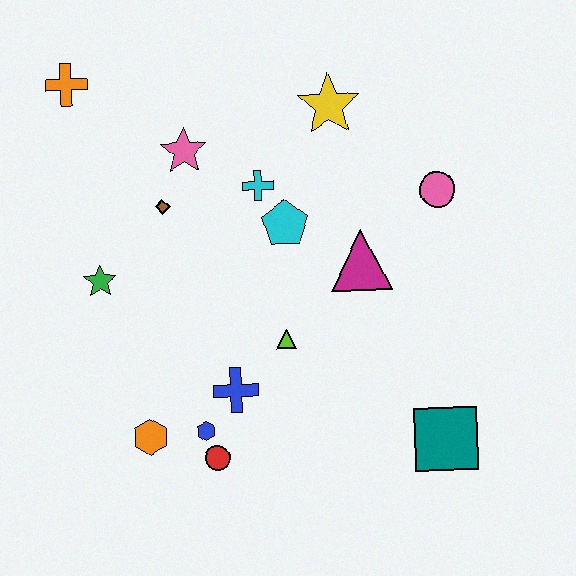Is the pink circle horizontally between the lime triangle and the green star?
No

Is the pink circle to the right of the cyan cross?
Yes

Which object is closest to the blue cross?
The blue hexagon is closest to the blue cross.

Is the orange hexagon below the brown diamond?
Yes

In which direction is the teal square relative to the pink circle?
The teal square is below the pink circle.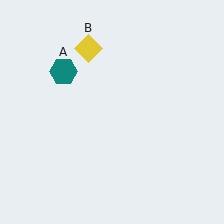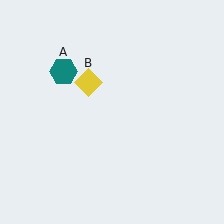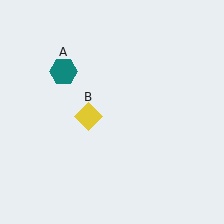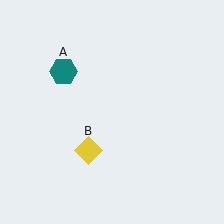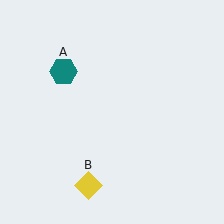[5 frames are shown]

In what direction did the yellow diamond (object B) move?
The yellow diamond (object B) moved down.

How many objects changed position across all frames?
1 object changed position: yellow diamond (object B).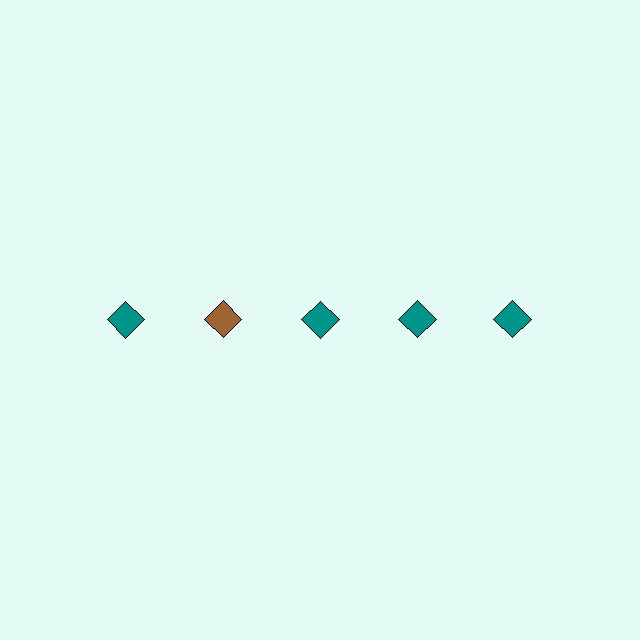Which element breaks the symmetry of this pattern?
The brown diamond in the top row, second from left column breaks the symmetry. All other shapes are teal diamonds.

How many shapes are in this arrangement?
There are 5 shapes arranged in a grid pattern.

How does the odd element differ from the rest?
It has a different color: brown instead of teal.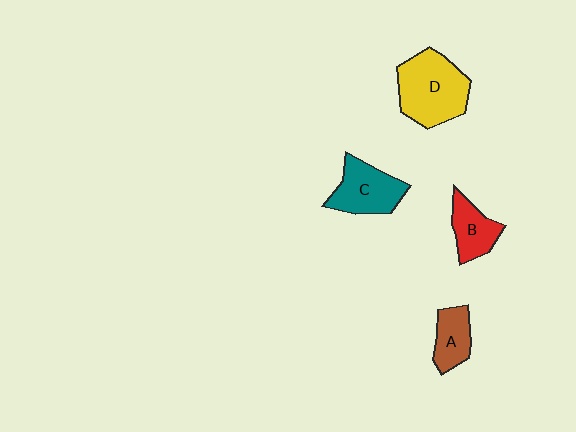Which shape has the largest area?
Shape D (yellow).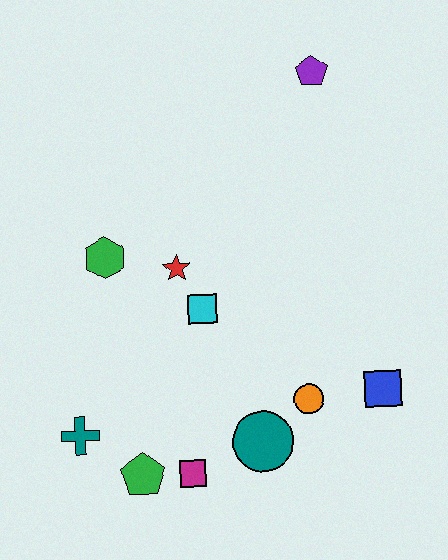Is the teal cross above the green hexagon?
No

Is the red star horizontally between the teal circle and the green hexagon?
Yes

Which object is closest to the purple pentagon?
The red star is closest to the purple pentagon.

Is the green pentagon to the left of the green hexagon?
No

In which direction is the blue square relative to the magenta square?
The blue square is to the right of the magenta square.